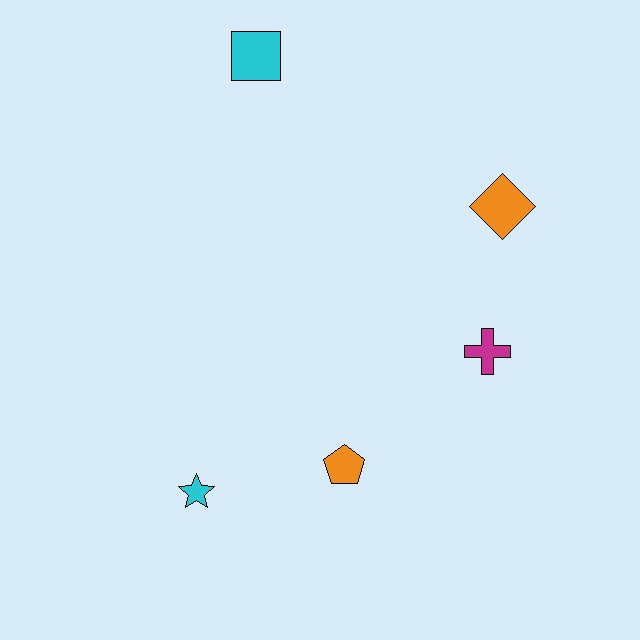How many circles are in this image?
There are no circles.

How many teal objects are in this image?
There are no teal objects.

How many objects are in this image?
There are 5 objects.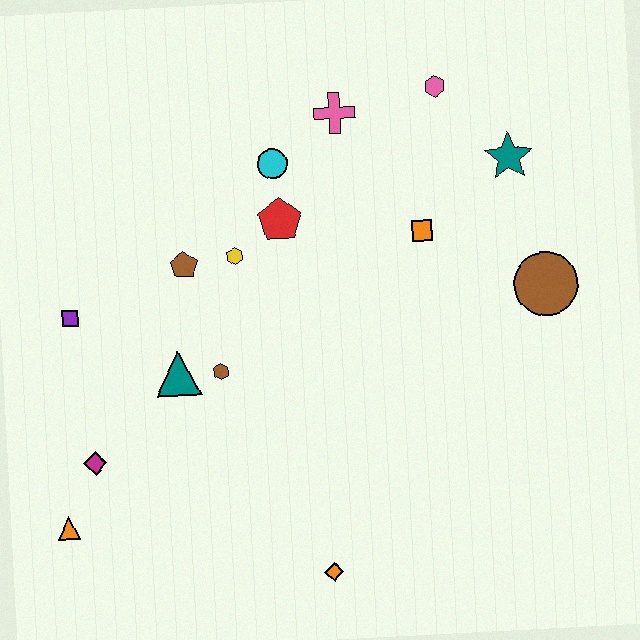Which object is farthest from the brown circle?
The orange triangle is farthest from the brown circle.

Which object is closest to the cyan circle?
The red pentagon is closest to the cyan circle.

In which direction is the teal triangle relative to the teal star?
The teal triangle is to the left of the teal star.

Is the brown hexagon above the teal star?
No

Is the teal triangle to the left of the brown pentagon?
Yes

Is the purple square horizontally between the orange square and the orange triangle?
Yes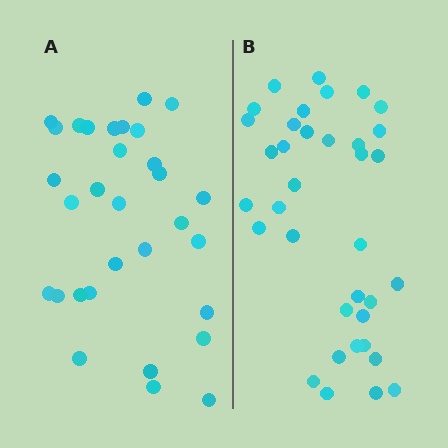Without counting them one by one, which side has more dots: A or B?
Region B (the right region) has more dots.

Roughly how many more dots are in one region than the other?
Region B has about 5 more dots than region A.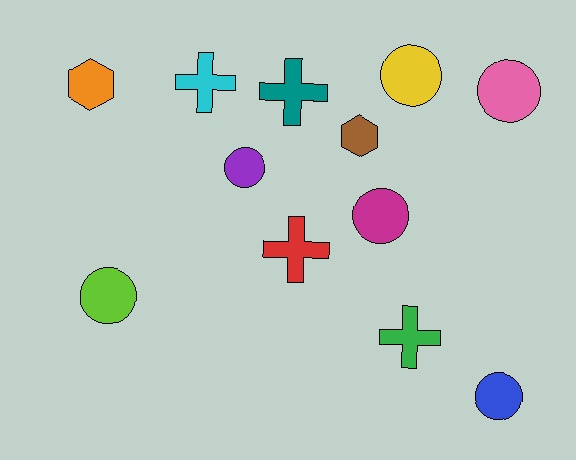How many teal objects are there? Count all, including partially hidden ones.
There is 1 teal object.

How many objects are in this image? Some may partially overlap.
There are 12 objects.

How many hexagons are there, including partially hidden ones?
There are 2 hexagons.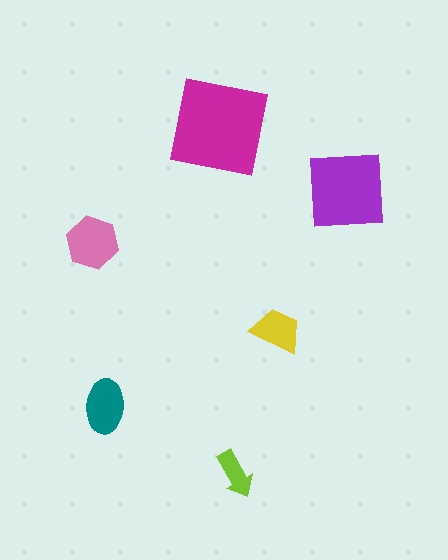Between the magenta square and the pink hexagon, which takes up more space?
The magenta square.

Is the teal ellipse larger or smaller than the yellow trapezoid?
Larger.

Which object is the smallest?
The lime arrow.